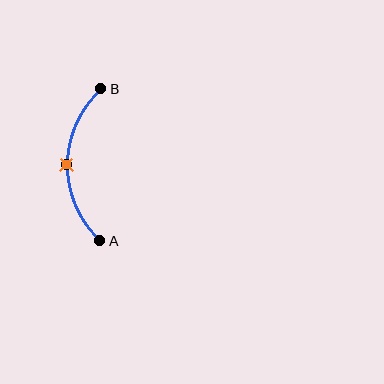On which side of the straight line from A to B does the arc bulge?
The arc bulges to the left of the straight line connecting A and B.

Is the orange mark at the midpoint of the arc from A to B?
Yes. The orange mark lies on the arc at equal arc-length from both A and B — it is the arc midpoint.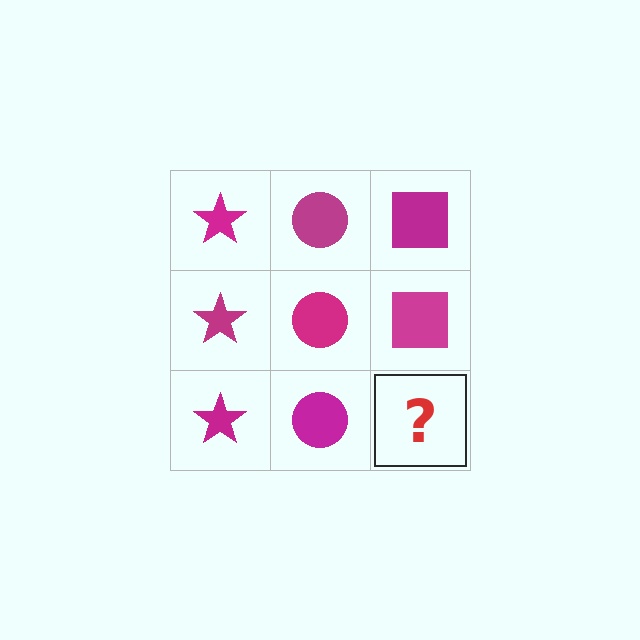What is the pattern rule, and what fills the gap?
The rule is that each column has a consistent shape. The gap should be filled with a magenta square.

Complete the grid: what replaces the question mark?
The question mark should be replaced with a magenta square.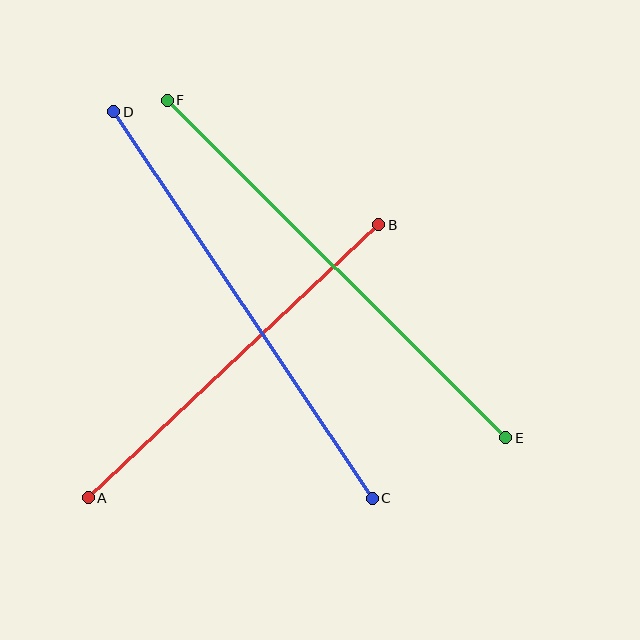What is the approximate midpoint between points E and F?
The midpoint is at approximately (337, 269) pixels.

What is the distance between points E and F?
The distance is approximately 478 pixels.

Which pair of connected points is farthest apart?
Points E and F are farthest apart.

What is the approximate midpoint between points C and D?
The midpoint is at approximately (243, 305) pixels.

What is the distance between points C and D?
The distance is approximately 465 pixels.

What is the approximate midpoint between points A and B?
The midpoint is at approximately (234, 361) pixels.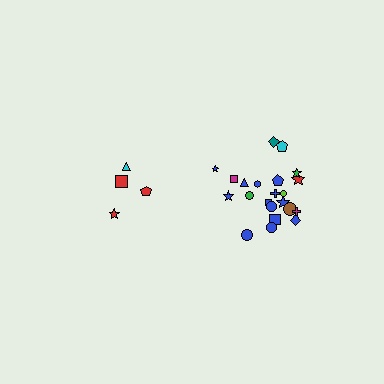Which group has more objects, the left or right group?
The right group.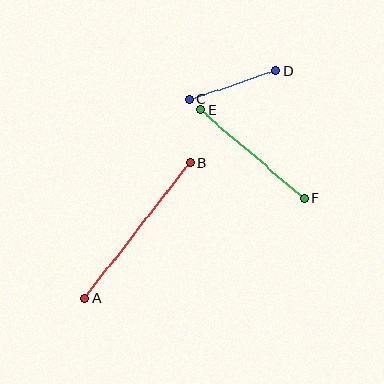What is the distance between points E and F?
The distance is approximately 136 pixels.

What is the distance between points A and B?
The distance is approximately 171 pixels.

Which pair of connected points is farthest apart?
Points A and B are farthest apart.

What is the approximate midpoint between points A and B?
The midpoint is at approximately (137, 230) pixels.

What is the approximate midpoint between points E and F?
The midpoint is at approximately (252, 154) pixels.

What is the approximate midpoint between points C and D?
The midpoint is at approximately (233, 85) pixels.